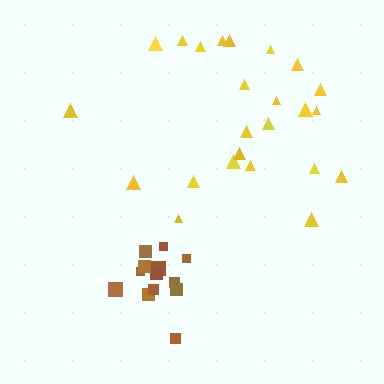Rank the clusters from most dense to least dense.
brown, yellow.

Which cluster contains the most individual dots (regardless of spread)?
Yellow (24).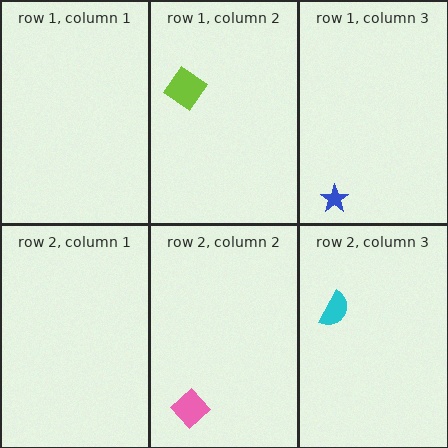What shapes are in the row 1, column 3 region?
The blue star.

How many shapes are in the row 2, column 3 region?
1.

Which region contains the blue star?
The row 1, column 3 region.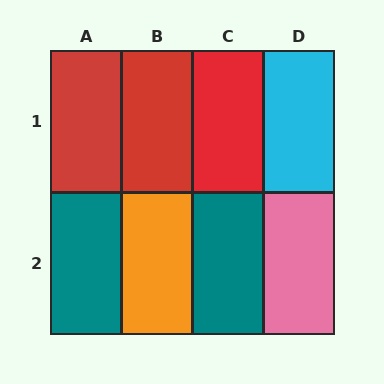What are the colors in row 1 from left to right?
Red, red, red, cyan.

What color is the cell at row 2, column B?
Orange.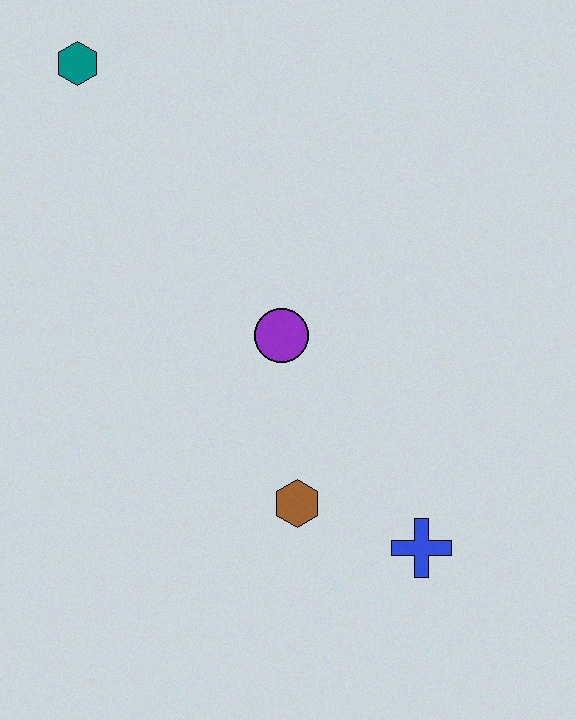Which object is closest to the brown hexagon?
The blue cross is closest to the brown hexagon.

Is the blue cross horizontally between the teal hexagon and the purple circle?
No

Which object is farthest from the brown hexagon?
The teal hexagon is farthest from the brown hexagon.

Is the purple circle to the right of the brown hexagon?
No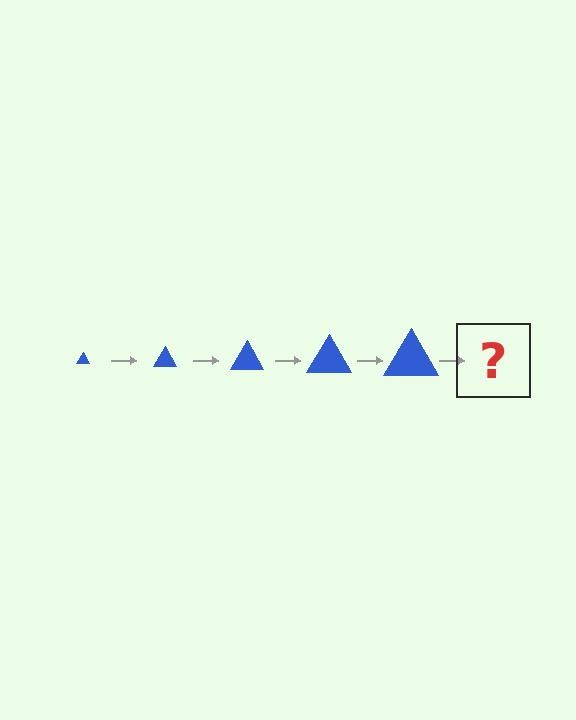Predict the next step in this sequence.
The next step is a blue triangle, larger than the previous one.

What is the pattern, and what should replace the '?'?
The pattern is that the triangle gets progressively larger each step. The '?' should be a blue triangle, larger than the previous one.